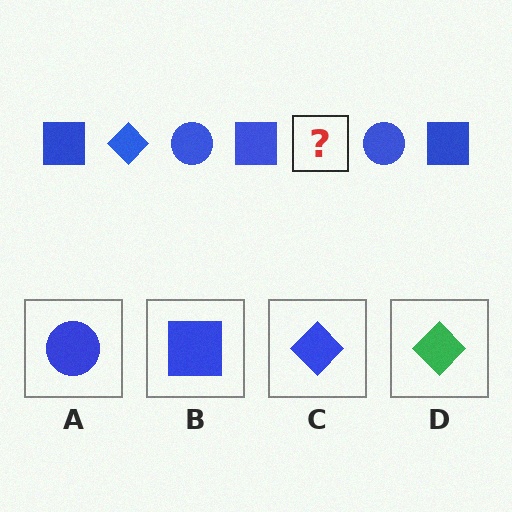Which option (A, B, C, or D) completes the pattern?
C.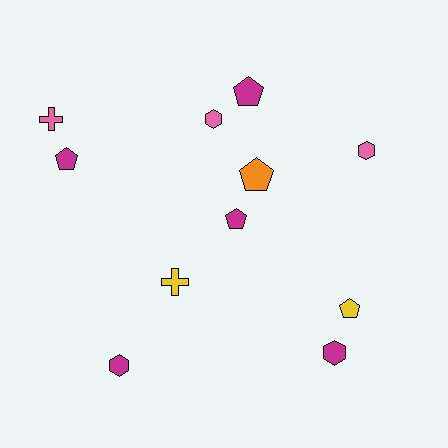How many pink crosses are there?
There is 1 pink cross.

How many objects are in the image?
There are 11 objects.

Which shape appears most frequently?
Pentagon, with 5 objects.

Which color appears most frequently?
Magenta, with 5 objects.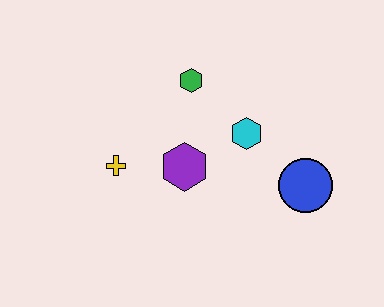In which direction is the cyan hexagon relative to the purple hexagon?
The cyan hexagon is to the right of the purple hexagon.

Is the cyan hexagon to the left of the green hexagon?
No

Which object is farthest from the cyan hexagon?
The yellow cross is farthest from the cyan hexagon.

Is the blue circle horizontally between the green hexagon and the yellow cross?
No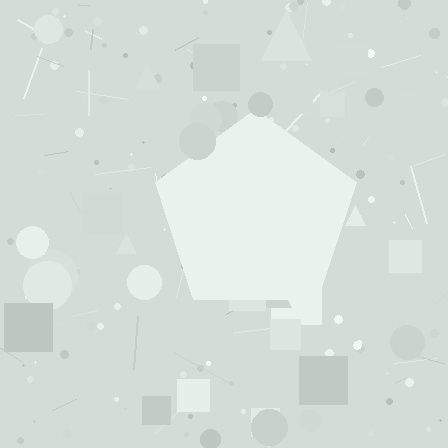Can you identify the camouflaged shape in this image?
The camouflaged shape is a pentagon.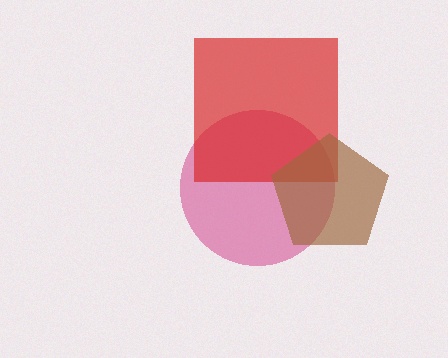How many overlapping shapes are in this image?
There are 3 overlapping shapes in the image.